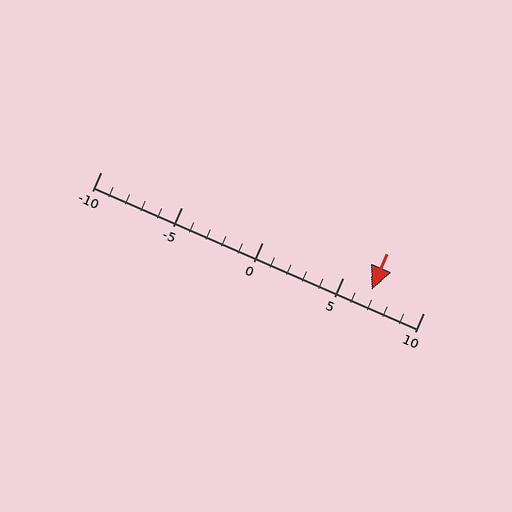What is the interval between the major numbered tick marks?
The major tick marks are spaced 5 units apart.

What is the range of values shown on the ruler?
The ruler shows values from -10 to 10.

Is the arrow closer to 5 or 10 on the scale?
The arrow is closer to 5.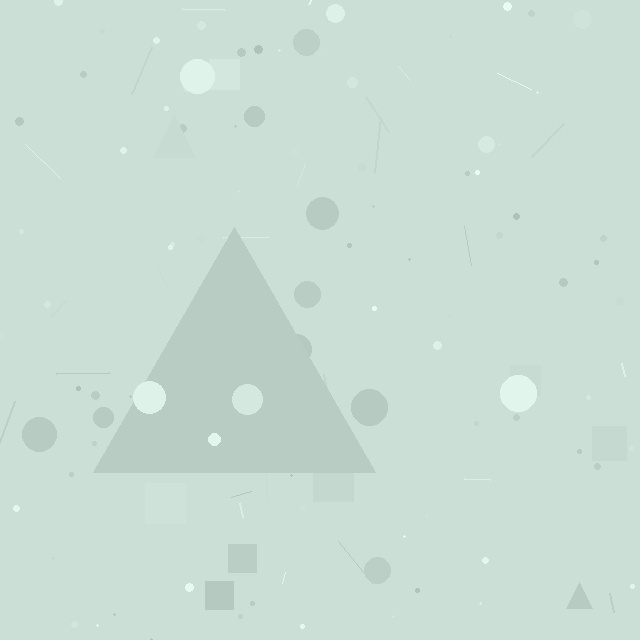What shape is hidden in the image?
A triangle is hidden in the image.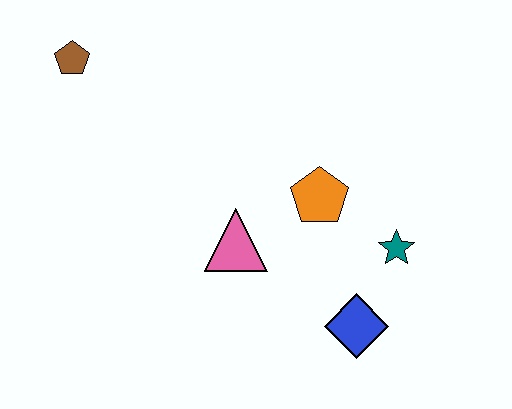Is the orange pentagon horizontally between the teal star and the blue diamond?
No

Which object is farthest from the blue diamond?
The brown pentagon is farthest from the blue diamond.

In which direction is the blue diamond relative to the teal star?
The blue diamond is below the teal star.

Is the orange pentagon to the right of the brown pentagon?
Yes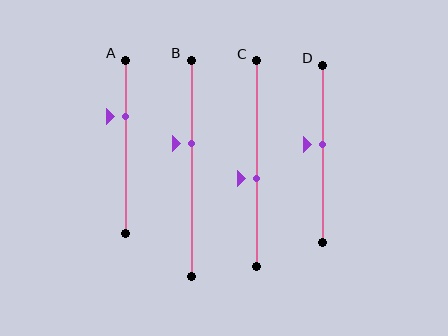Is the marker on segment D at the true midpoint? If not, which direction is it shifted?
No, the marker on segment D is shifted upward by about 5% of the segment length.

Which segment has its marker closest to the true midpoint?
Segment D has its marker closest to the true midpoint.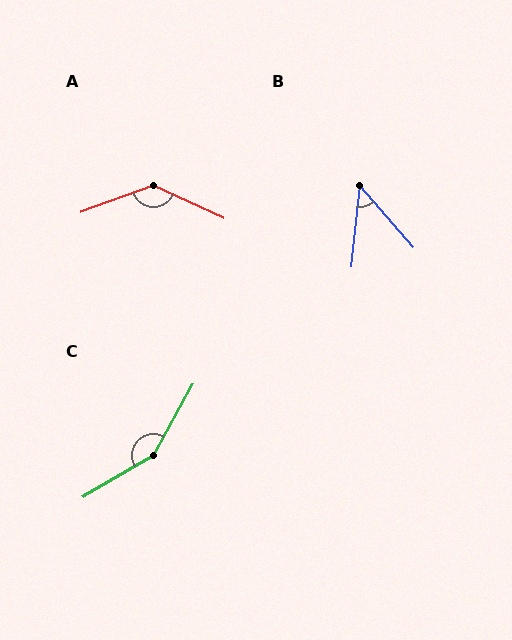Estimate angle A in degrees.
Approximately 135 degrees.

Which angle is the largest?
C, at approximately 149 degrees.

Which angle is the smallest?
B, at approximately 47 degrees.